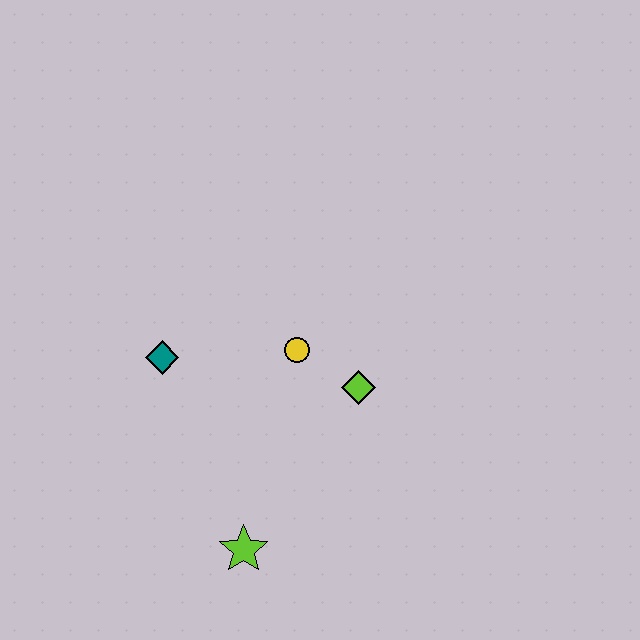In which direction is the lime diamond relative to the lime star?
The lime diamond is above the lime star.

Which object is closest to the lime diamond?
The yellow circle is closest to the lime diamond.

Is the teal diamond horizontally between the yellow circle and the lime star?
No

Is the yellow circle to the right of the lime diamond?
No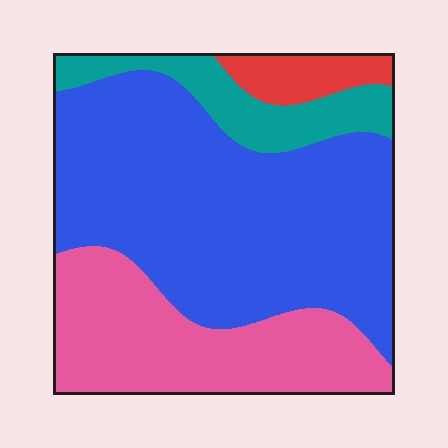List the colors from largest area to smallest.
From largest to smallest: blue, pink, teal, red.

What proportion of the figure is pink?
Pink takes up between a quarter and a half of the figure.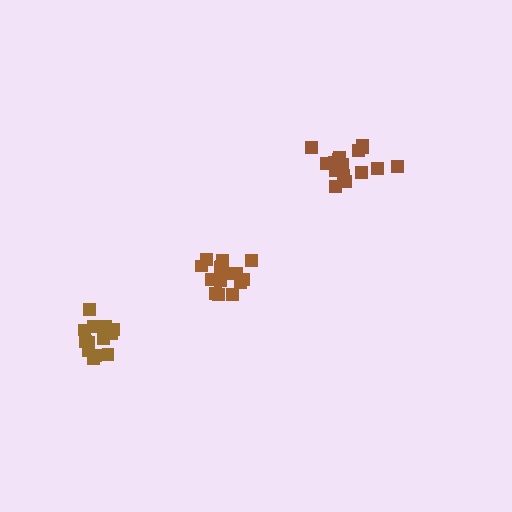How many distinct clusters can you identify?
There are 3 distinct clusters.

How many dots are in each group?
Group 1: 16 dots, Group 2: 16 dots, Group 3: 14 dots (46 total).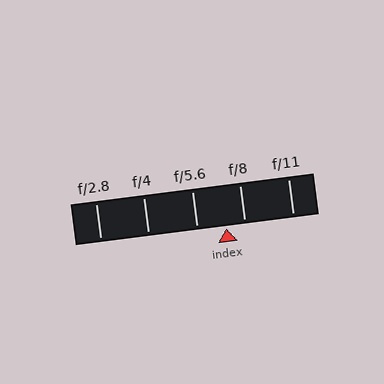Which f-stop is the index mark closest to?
The index mark is closest to f/8.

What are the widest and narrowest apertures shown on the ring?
The widest aperture shown is f/2.8 and the narrowest is f/11.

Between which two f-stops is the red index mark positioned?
The index mark is between f/5.6 and f/8.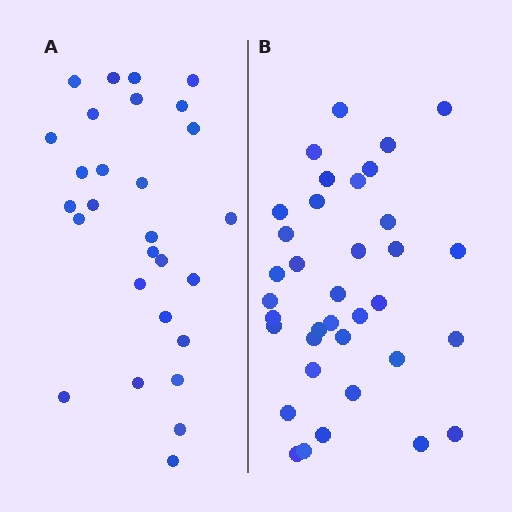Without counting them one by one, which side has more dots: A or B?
Region B (the right region) has more dots.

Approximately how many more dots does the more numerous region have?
Region B has roughly 8 or so more dots than region A.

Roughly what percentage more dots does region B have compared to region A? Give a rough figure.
About 30% more.